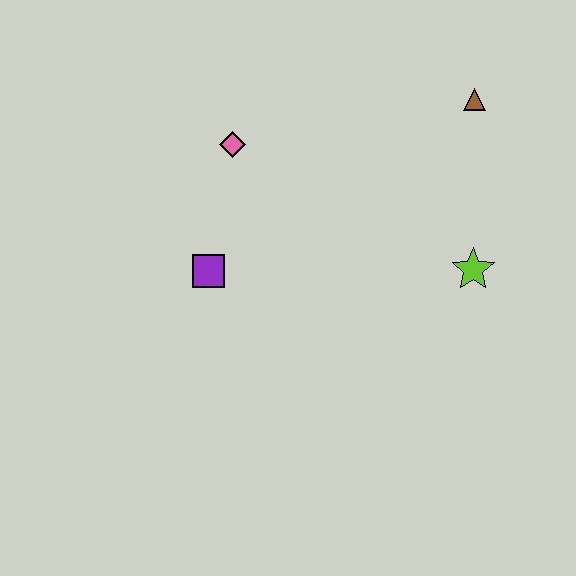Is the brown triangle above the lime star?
Yes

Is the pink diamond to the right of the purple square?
Yes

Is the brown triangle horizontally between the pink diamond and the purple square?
No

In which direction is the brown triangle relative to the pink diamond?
The brown triangle is to the right of the pink diamond.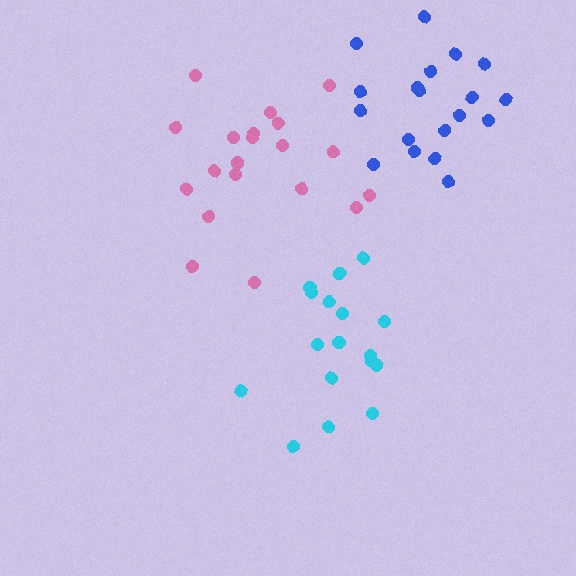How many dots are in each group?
Group 1: 17 dots, Group 2: 20 dots, Group 3: 19 dots (56 total).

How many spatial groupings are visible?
There are 3 spatial groupings.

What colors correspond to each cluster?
The clusters are colored: cyan, pink, blue.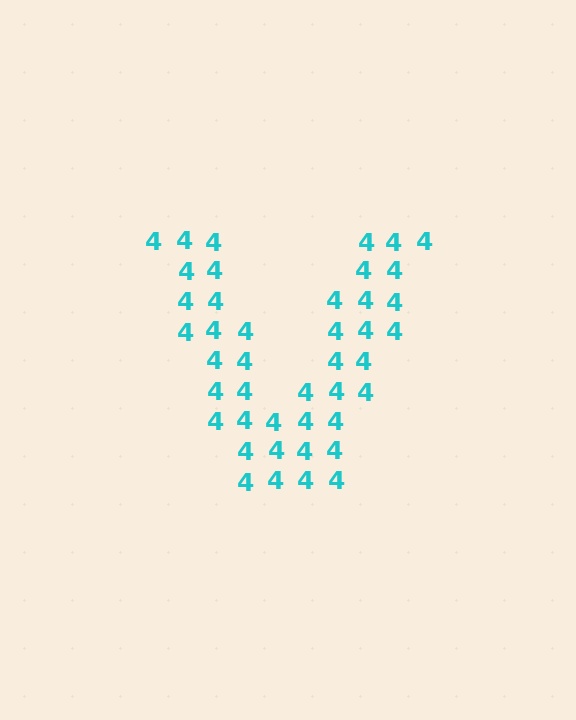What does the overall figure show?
The overall figure shows the letter V.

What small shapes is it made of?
It is made of small digit 4's.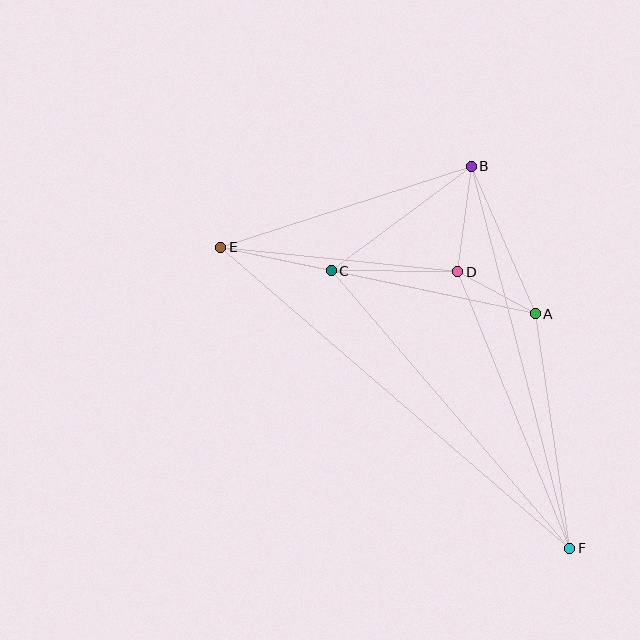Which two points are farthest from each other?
Points E and F are farthest from each other.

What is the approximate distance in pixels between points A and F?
The distance between A and F is approximately 237 pixels.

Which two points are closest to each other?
Points A and D are closest to each other.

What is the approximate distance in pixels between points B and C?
The distance between B and C is approximately 175 pixels.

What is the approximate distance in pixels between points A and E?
The distance between A and E is approximately 321 pixels.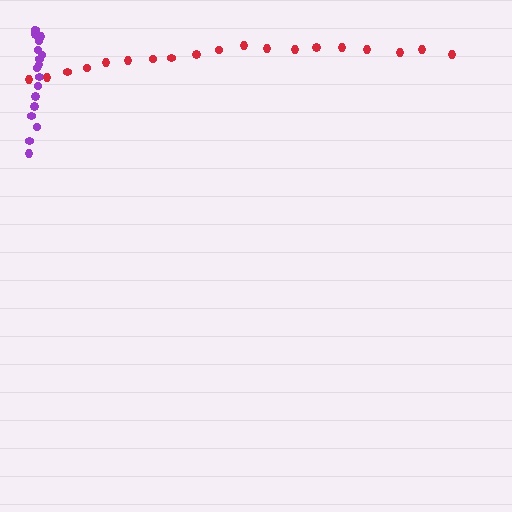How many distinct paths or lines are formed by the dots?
There are 2 distinct paths.